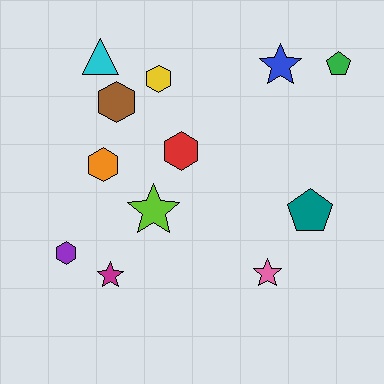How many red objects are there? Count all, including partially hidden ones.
There is 1 red object.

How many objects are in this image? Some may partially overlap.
There are 12 objects.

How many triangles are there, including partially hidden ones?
There is 1 triangle.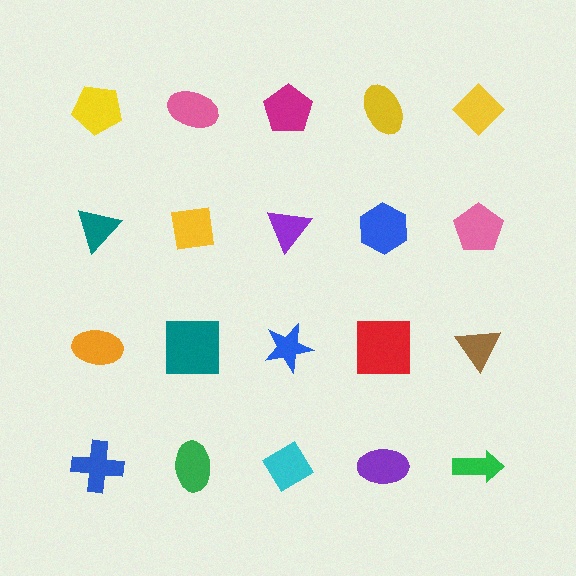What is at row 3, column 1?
An orange ellipse.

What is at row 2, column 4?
A blue hexagon.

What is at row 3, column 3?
A blue star.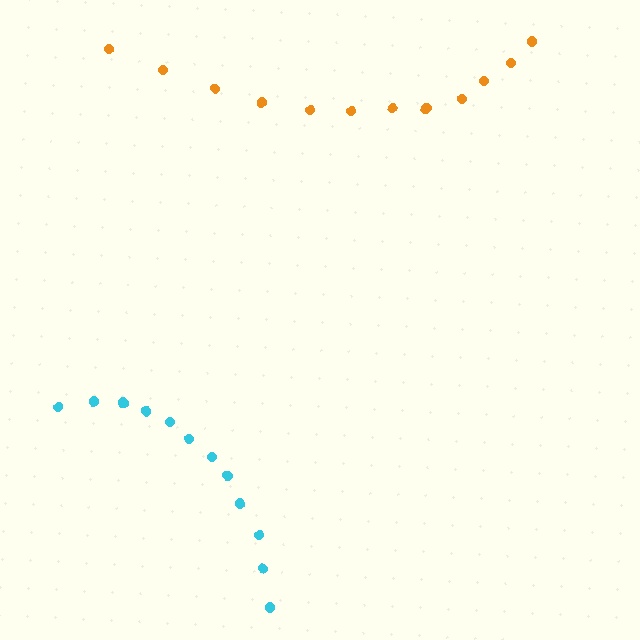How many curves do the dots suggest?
There are 2 distinct paths.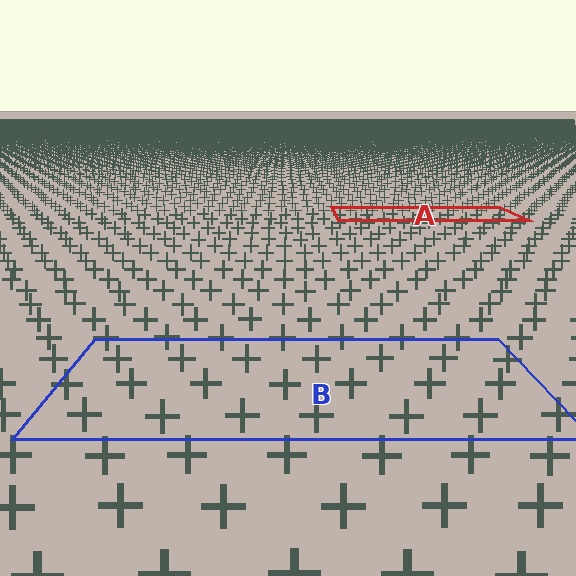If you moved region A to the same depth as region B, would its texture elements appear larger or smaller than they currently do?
They would appear larger. At a closer depth, the same texture elements are projected at a bigger on-screen size.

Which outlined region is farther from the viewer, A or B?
Region A is farther from the viewer — the texture elements inside it appear smaller and more densely packed.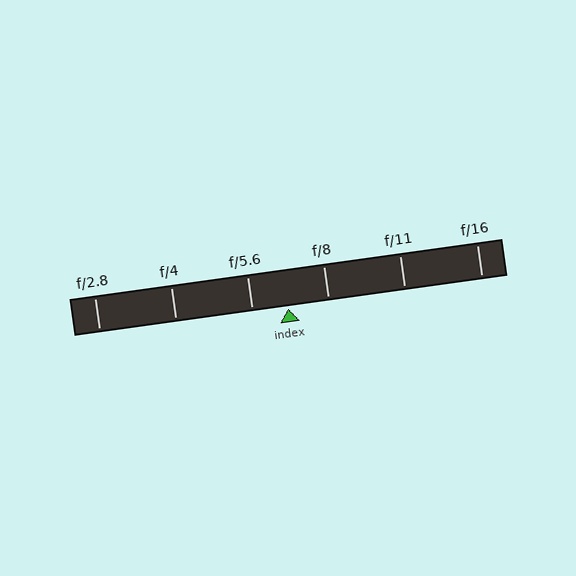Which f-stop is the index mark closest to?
The index mark is closest to f/5.6.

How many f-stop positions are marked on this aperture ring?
There are 6 f-stop positions marked.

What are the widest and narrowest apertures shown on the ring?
The widest aperture shown is f/2.8 and the narrowest is f/16.